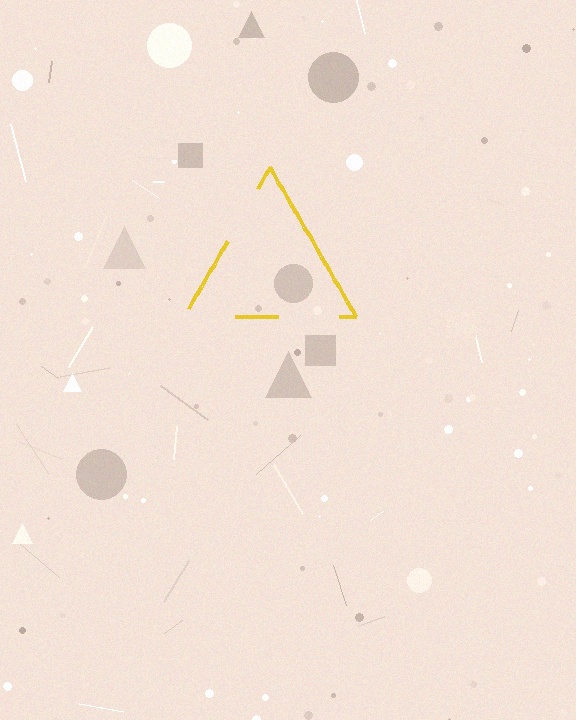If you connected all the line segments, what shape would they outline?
They would outline a triangle.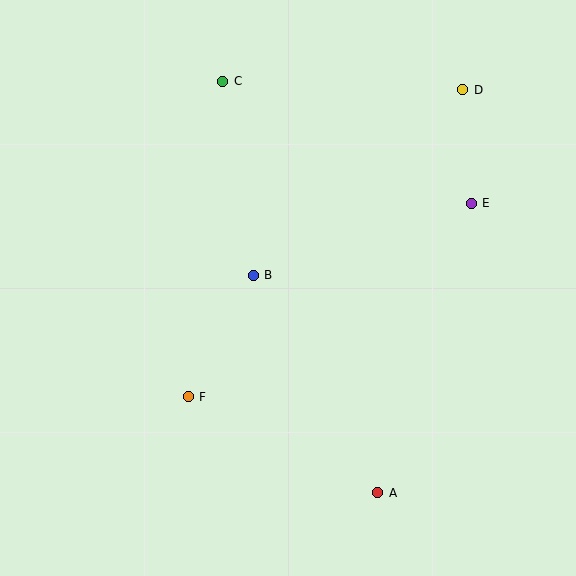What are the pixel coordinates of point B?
Point B is at (253, 275).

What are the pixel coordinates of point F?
Point F is at (188, 397).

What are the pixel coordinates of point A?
Point A is at (378, 493).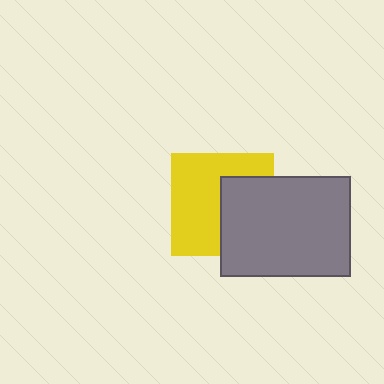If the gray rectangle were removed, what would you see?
You would see the complete yellow square.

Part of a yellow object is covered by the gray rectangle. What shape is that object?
It is a square.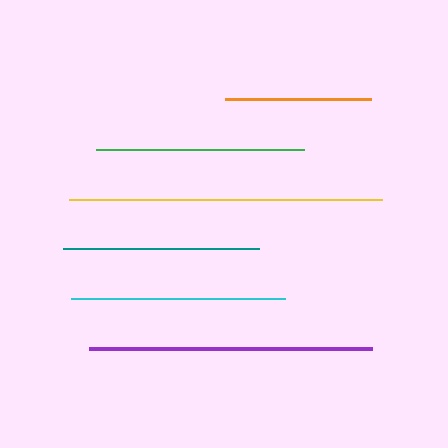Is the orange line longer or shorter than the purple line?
The purple line is longer than the orange line.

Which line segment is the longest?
The yellow line is the longest at approximately 313 pixels.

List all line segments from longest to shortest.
From longest to shortest: yellow, purple, cyan, green, teal, orange.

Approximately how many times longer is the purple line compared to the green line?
The purple line is approximately 1.4 times the length of the green line.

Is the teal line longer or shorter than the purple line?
The purple line is longer than the teal line.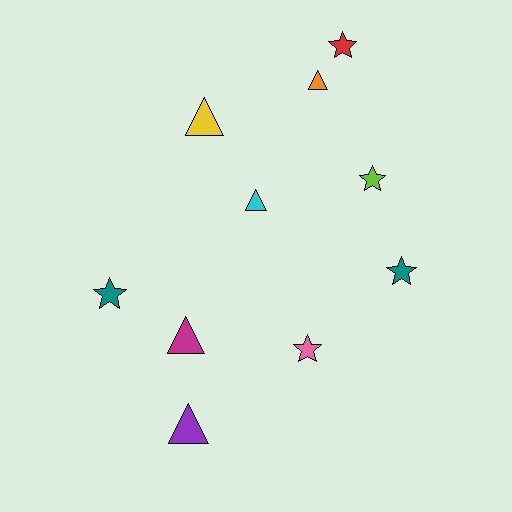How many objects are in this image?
There are 10 objects.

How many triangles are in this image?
There are 5 triangles.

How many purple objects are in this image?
There is 1 purple object.